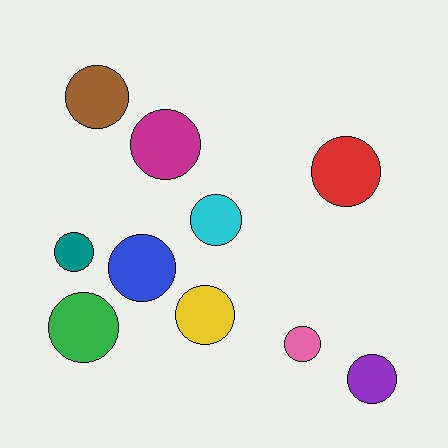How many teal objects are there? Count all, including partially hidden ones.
There is 1 teal object.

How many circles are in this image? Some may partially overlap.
There are 10 circles.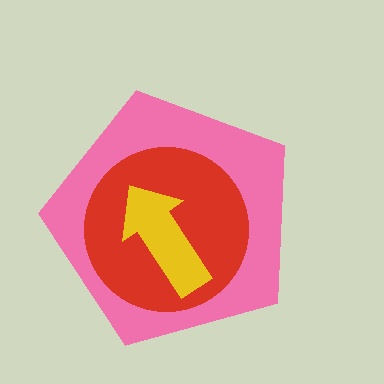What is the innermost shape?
The yellow arrow.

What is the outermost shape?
The pink pentagon.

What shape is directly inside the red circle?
The yellow arrow.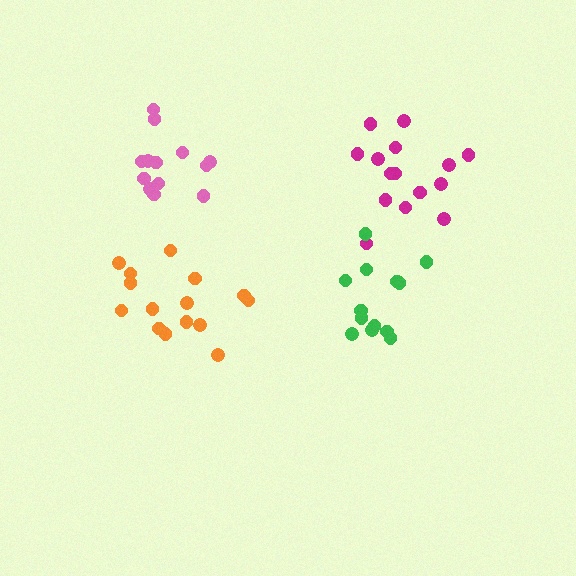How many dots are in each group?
Group 1: 15 dots, Group 2: 13 dots, Group 3: 15 dots, Group 4: 13 dots (56 total).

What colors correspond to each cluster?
The clusters are colored: orange, pink, magenta, green.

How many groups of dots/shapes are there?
There are 4 groups.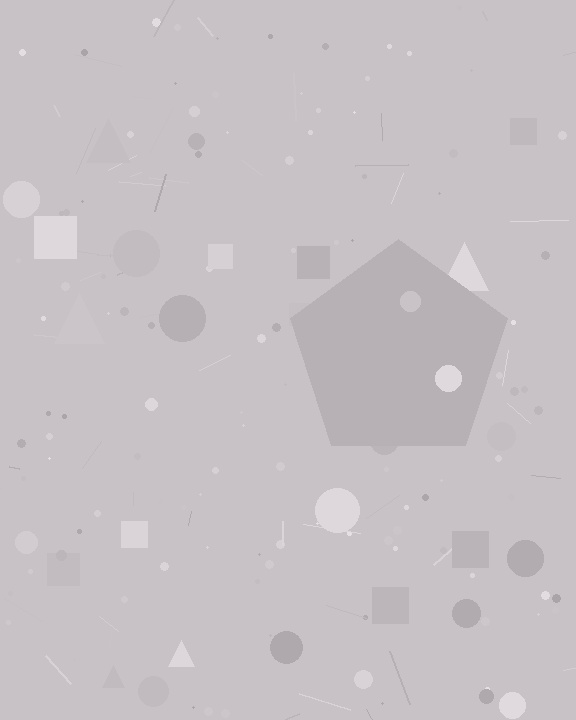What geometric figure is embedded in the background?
A pentagon is embedded in the background.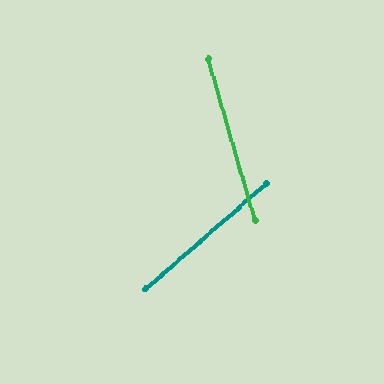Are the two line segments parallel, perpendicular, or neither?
Neither parallel nor perpendicular — they differ by about 65°.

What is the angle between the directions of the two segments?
Approximately 65 degrees.